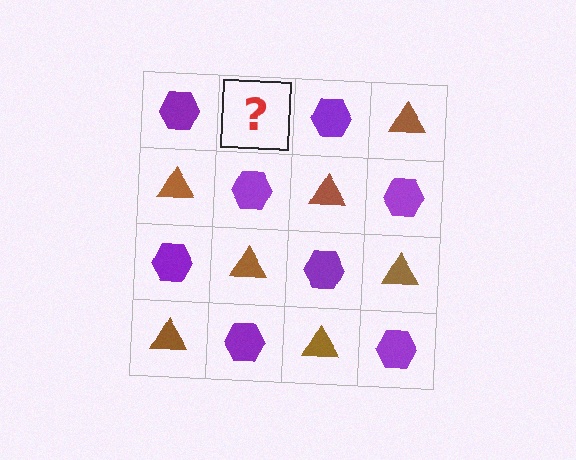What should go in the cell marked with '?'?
The missing cell should contain a brown triangle.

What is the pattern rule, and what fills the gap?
The rule is that it alternates purple hexagon and brown triangle in a checkerboard pattern. The gap should be filled with a brown triangle.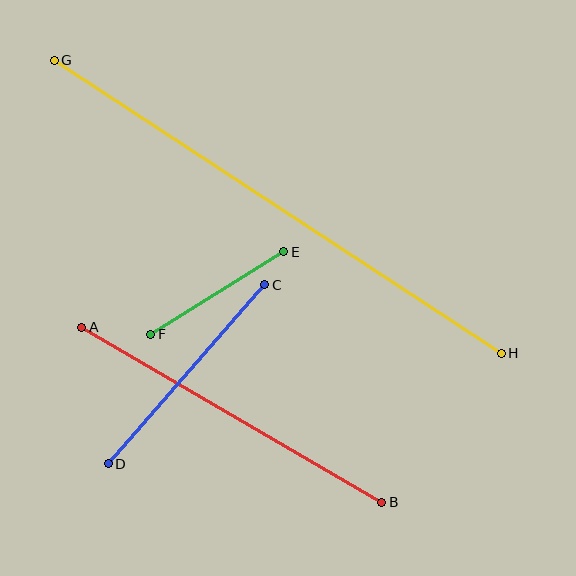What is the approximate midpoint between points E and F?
The midpoint is at approximately (217, 293) pixels.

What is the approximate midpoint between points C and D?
The midpoint is at approximately (186, 374) pixels.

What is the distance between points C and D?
The distance is approximately 238 pixels.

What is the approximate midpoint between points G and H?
The midpoint is at approximately (278, 207) pixels.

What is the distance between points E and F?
The distance is approximately 156 pixels.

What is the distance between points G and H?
The distance is approximately 535 pixels.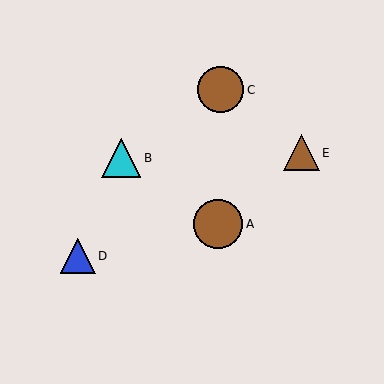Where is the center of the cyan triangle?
The center of the cyan triangle is at (121, 158).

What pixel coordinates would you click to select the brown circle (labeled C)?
Click at (221, 90) to select the brown circle C.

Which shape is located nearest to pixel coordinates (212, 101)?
The brown circle (labeled C) at (221, 90) is nearest to that location.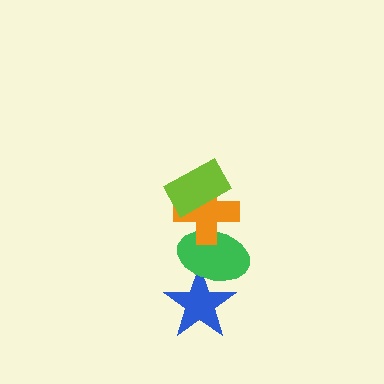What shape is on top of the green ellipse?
The orange cross is on top of the green ellipse.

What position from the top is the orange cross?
The orange cross is 2nd from the top.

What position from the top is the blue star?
The blue star is 4th from the top.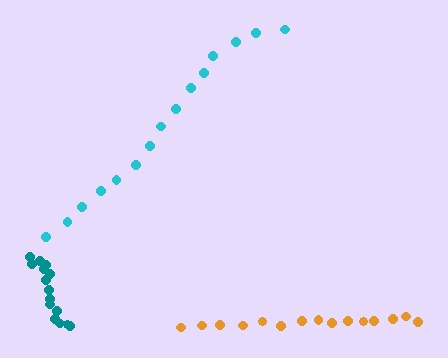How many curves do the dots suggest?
There are 3 distinct paths.